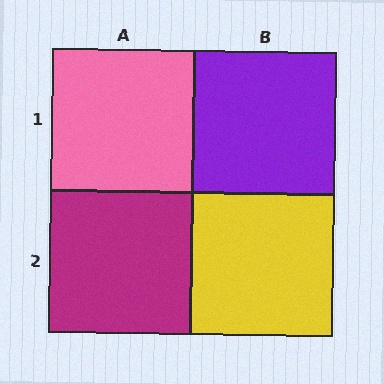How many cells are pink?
1 cell is pink.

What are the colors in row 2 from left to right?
Magenta, yellow.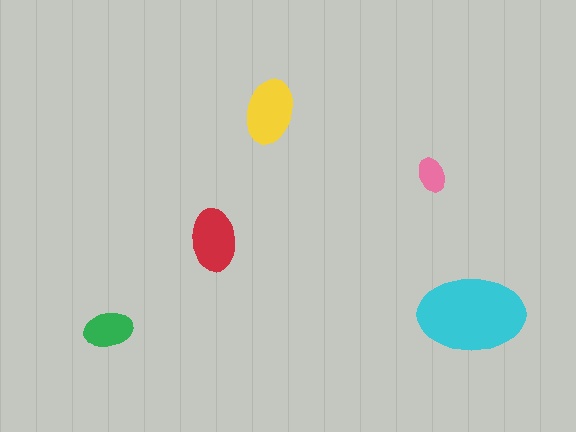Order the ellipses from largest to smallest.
the cyan one, the yellow one, the red one, the green one, the pink one.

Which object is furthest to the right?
The cyan ellipse is rightmost.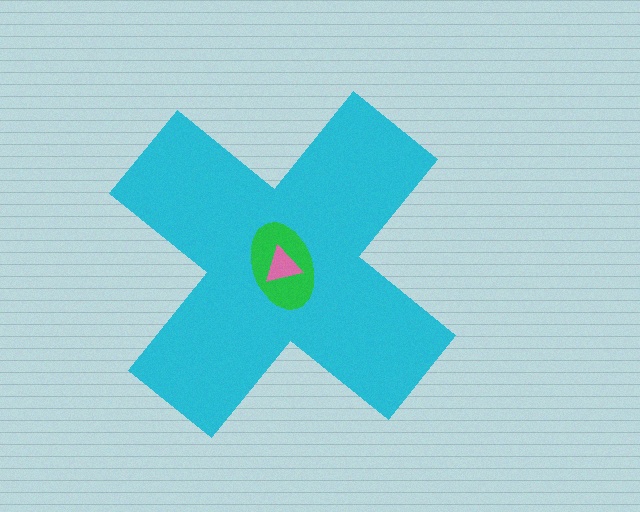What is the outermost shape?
The cyan cross.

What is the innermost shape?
The pink triangle.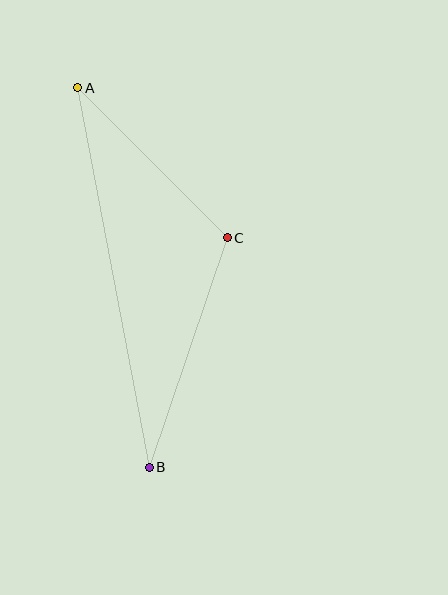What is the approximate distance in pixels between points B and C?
The distance between B and C is approximately 243 pixels.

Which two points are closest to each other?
Points A and C are closest to each other.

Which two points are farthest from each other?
Points A and B are farthest from each other.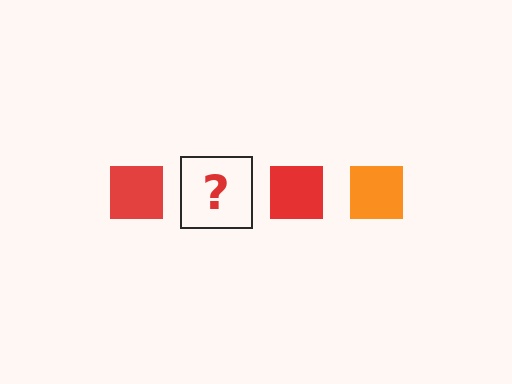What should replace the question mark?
The question mark should be replaced with an orange square.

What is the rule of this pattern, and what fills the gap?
The rule is that the pattern cycles through red, orange squares. The gap should be filled with an orange square.